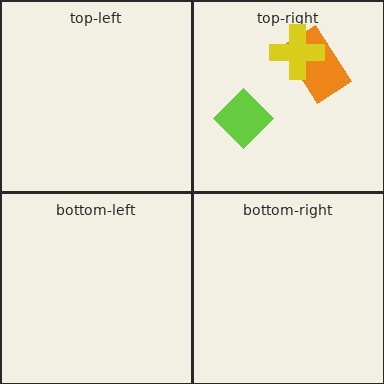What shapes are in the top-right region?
The lime diamond, the orange rectangle, the yellow cross.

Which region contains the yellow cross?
The top-right region.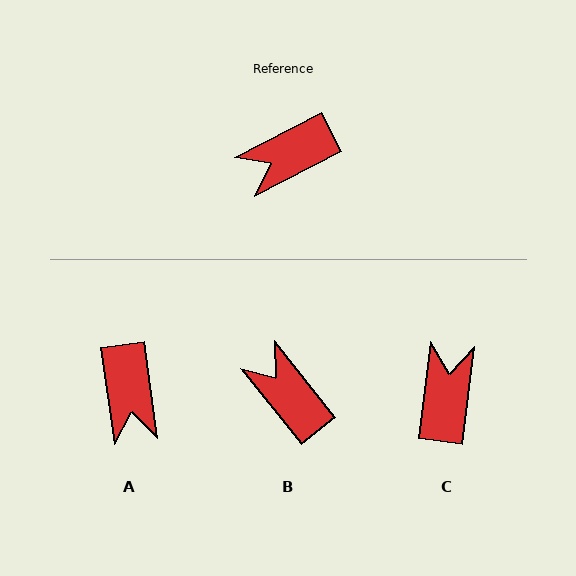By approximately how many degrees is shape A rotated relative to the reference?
Approximately 70 degrees counter-clockwise.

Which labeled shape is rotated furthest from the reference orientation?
C, about 125 degrees away.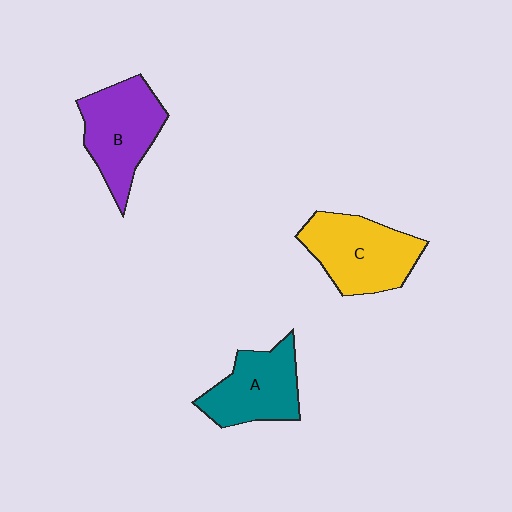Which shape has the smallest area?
Shape A (teal).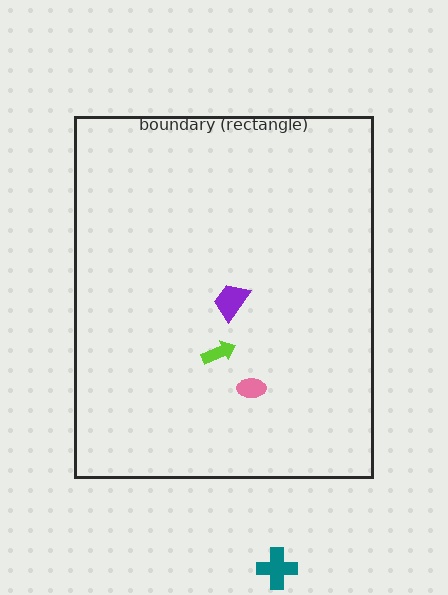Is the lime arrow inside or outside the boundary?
Inside.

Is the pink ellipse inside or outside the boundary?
Inside.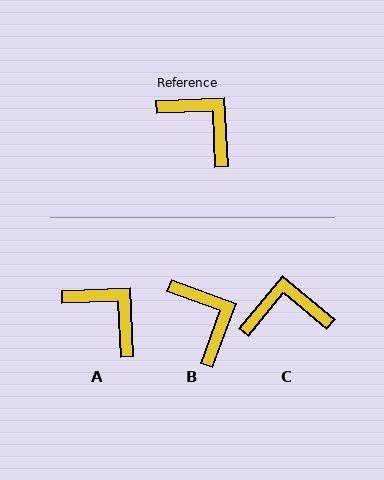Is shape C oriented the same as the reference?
No, it is off by about 48 degrees.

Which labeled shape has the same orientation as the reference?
A.